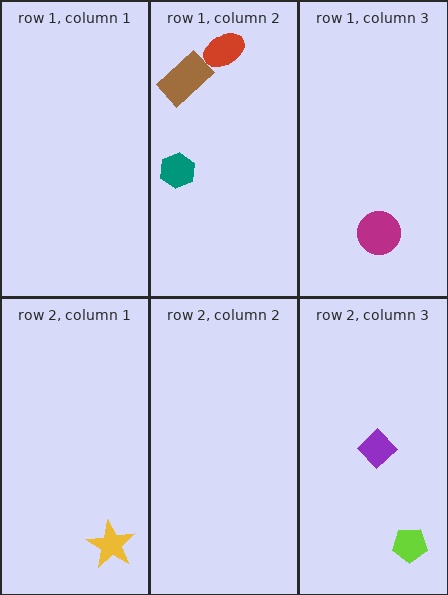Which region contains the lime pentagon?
The row 2, column 3 region.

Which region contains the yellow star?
The row 2, column 1 region.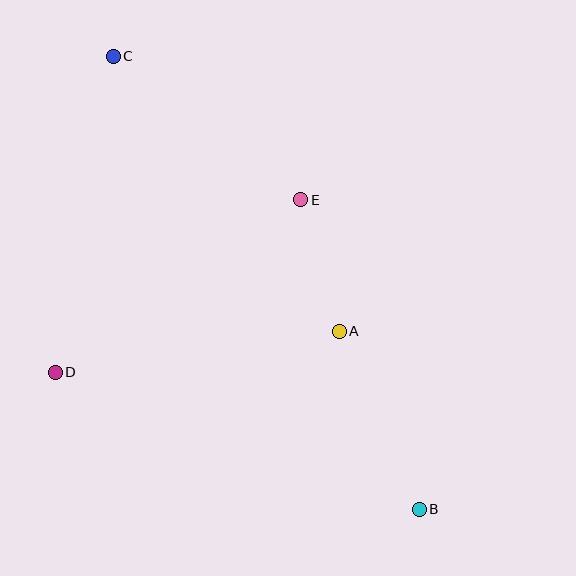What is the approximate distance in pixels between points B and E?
The distance between B and E is approximately 331 pixels.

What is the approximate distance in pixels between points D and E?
The distance between D and E is approximately 300 pixels.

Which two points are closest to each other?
Points A and E are closest to each other.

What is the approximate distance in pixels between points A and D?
The distance between A and D is approximately 287 pixels.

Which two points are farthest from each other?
Points B and C are farthest from each other.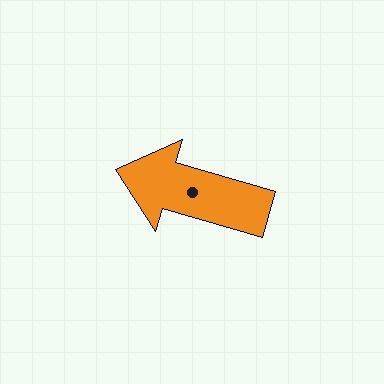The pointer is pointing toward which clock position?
Roughly 10 o'clock.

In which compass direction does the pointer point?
West.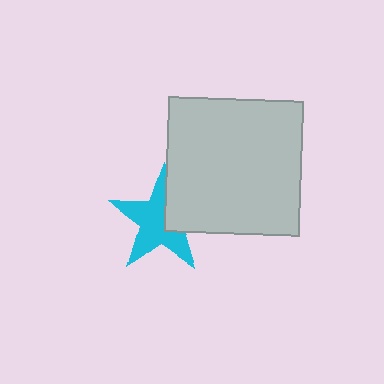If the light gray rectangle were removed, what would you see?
You would see the complete cyan star.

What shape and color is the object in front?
The object in front is a light gray rectangle.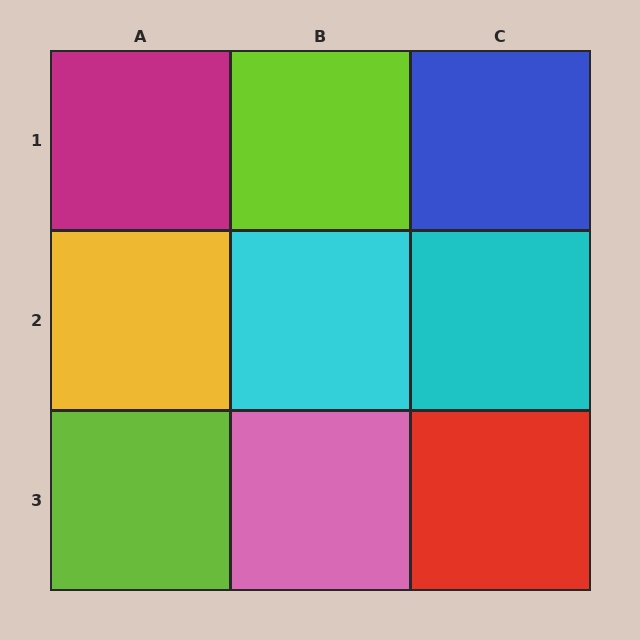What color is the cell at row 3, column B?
Pink.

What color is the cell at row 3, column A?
Lime.